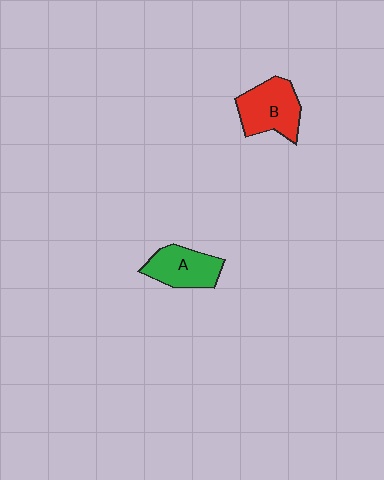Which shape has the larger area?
Shape B (red).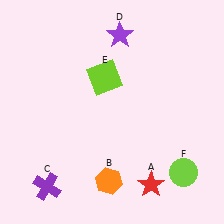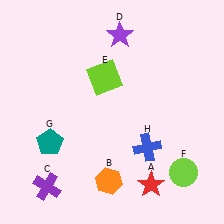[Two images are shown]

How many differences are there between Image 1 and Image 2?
There are 2 differences between the two images.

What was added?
A teal pentagon (G), a blue cross (H) were added in Image 2.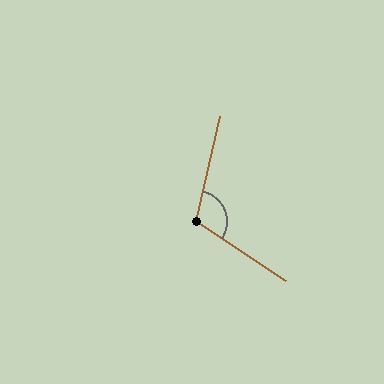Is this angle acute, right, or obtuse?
It is obtuse.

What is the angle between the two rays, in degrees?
Approximately 111 degrees.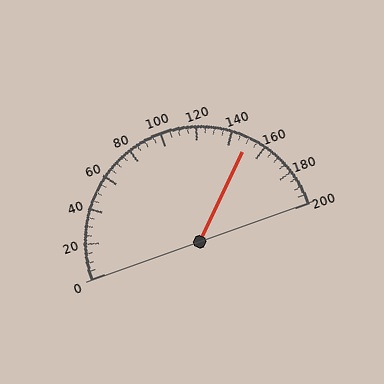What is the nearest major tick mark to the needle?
The nearest major tick mark is 160.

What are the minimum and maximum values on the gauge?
The gauge ranges from 0 to 200.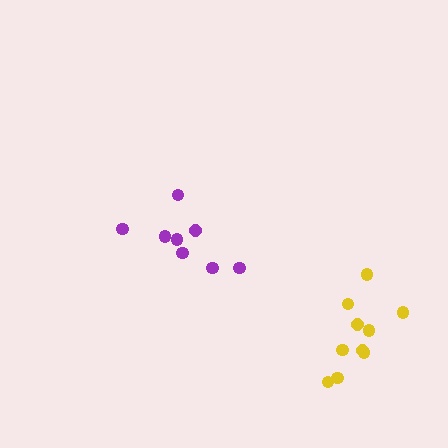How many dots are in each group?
Group 1: 8 dots, Group 2: 10 dots (18 total).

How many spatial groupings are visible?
There are 2 spatial groupings.